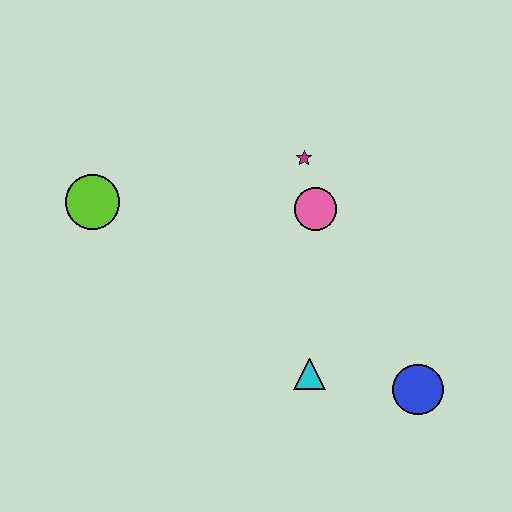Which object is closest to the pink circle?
The magenta star is closest to the pink circle.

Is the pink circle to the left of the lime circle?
No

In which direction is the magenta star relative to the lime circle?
The magenta star is to the right of the lime circle.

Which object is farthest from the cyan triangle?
The lime circle is farthest from the cyan triangle.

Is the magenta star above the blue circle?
Yes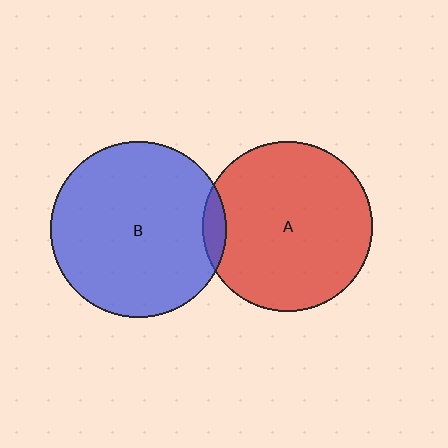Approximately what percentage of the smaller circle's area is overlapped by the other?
Approximately 5%.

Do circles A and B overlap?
Yes.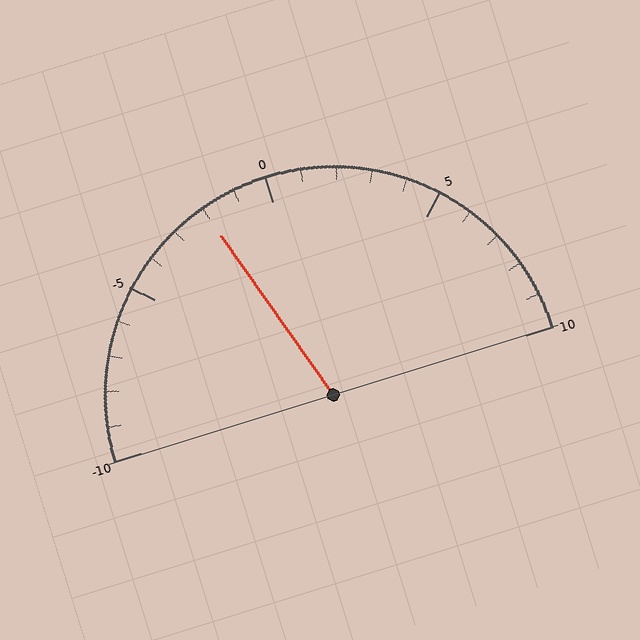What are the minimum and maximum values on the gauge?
The gauge ranges from -10 to 10.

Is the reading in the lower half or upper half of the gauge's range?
The reading is in the lower half of the range (-10 to 10).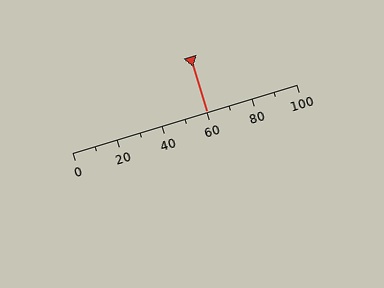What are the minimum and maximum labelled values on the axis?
The axis runs from 0 to 100.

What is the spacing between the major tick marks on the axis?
The major ticks are spaced 20 apart.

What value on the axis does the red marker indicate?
The marker indicates approximately 60.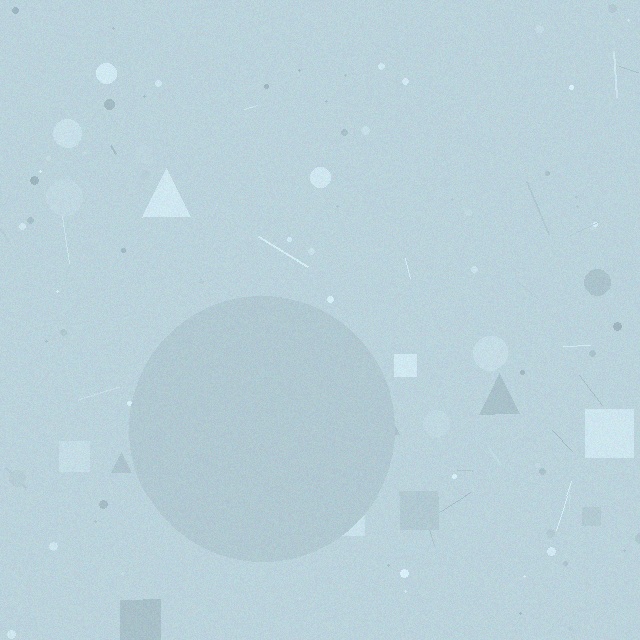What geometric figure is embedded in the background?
A circle is embedded in the background.